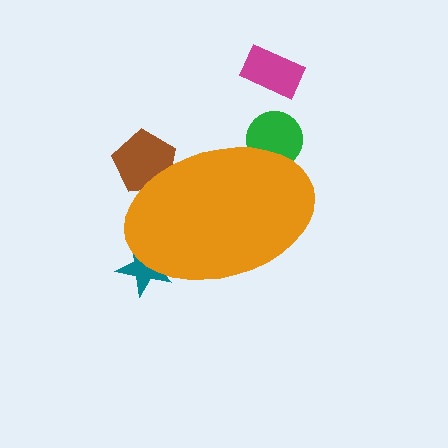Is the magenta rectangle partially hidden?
No, the magenta rectangle is fully visible.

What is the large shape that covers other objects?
An orange ellipse.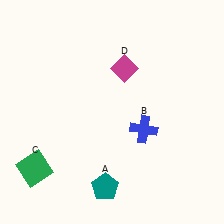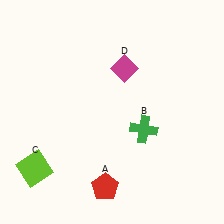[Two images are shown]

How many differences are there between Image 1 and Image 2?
There are 3 differences between the two images.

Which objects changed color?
A changed from teal to red. B changed from blue to green. C changed from green to lime.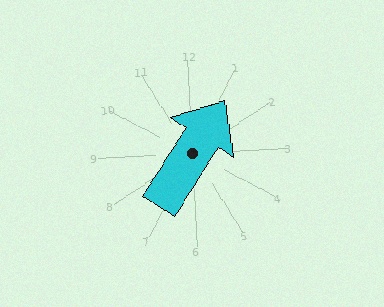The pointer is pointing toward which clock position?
Roughly 1 o'clock.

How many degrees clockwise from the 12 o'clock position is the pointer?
Approximately 35 degrees.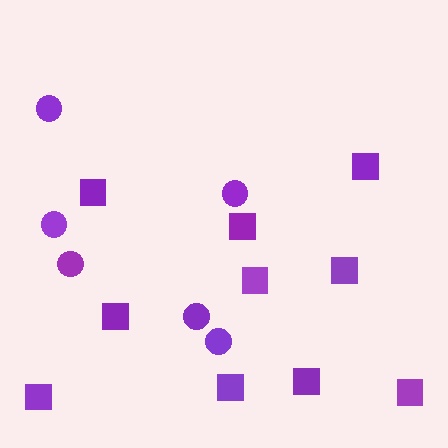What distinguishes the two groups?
There are 2 groups: one group of squares (10) and one group of circles (6).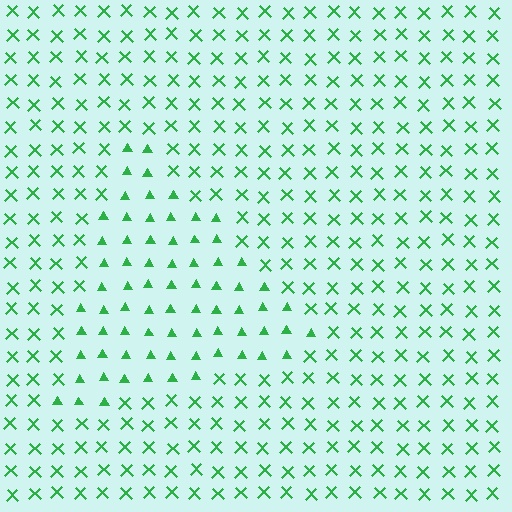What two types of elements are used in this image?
The image uses triangles inside the triangle region and X marks outside it.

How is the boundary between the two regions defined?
The boundary is defined by a change in element shape: triangles inside vs. X marks outside. All elements share the same color and spacing.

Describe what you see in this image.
The image is filled with small green elements arranged in a uniform grid. A triangle-shaped region contains triangles, while the surrounding area contains X marks. The boundary is defined purely by the change in element shape.